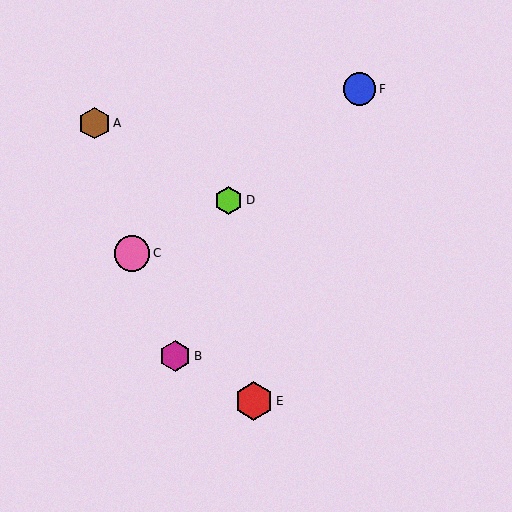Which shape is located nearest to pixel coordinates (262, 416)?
The red hexagon (labeled E) at (254, 401) is nearest to that location.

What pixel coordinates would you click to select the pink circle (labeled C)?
Click at (132, 253) to select the pink circle C.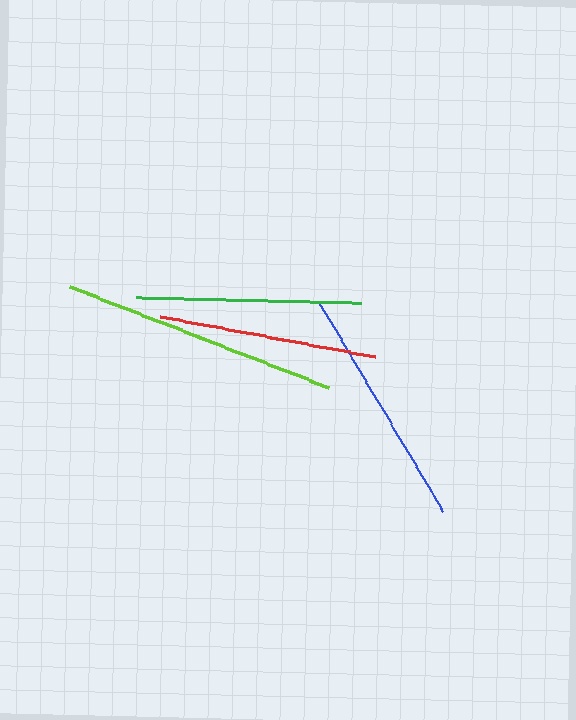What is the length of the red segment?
The red segment is approximately 218 pixels long.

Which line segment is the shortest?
The red line is the shortest at approximately 218 pixels.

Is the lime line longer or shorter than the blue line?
The lime line is longer than the blue line.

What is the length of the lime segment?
The lime segment is approximately 278 pixels long.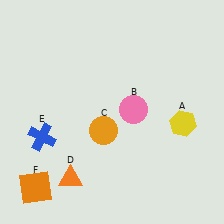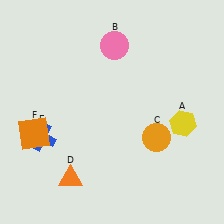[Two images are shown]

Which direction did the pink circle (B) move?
The pink circle (B) moved up.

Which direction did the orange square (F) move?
The orange square (F) moved up.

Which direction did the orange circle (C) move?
The orange circle (C) moved right.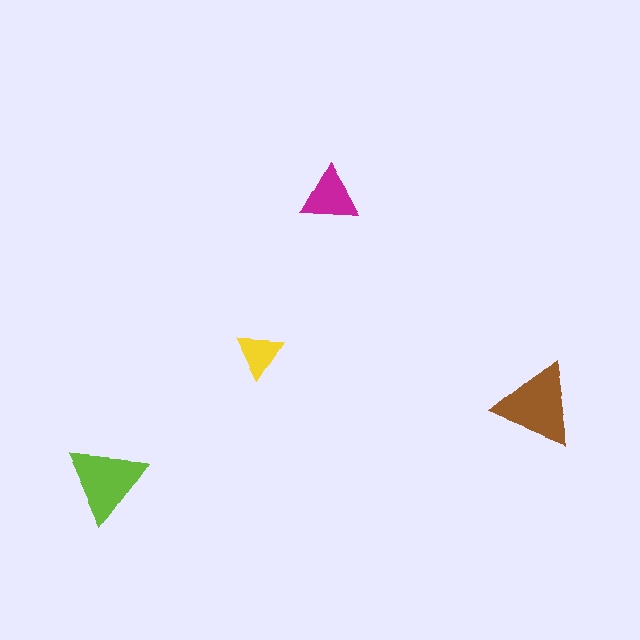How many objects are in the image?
There are 4 objects in the image.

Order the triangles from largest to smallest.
the brown one, the lime one, the magenta one, the yellow one.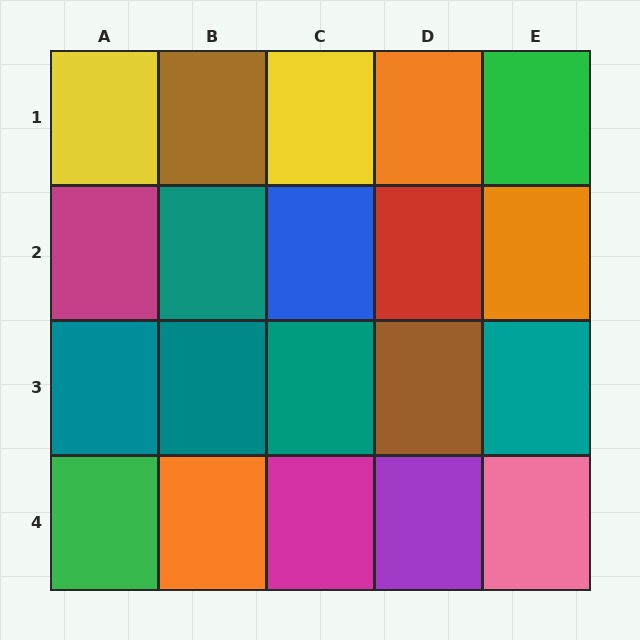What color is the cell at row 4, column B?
Orange.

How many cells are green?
2 cells are green.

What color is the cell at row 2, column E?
Orange.